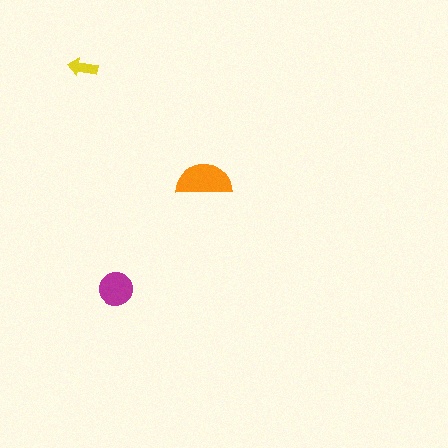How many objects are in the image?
There are 3 objects in the image.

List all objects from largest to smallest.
The orange semicircle, the magenta circle, the yellow arrow.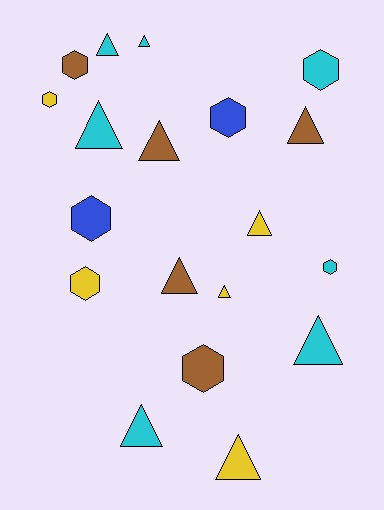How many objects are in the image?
There are 19 objects.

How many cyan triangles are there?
There are 5 cyan triangles.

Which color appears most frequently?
Cyan, with 7 objects.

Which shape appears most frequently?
Triangle, with 11 objects.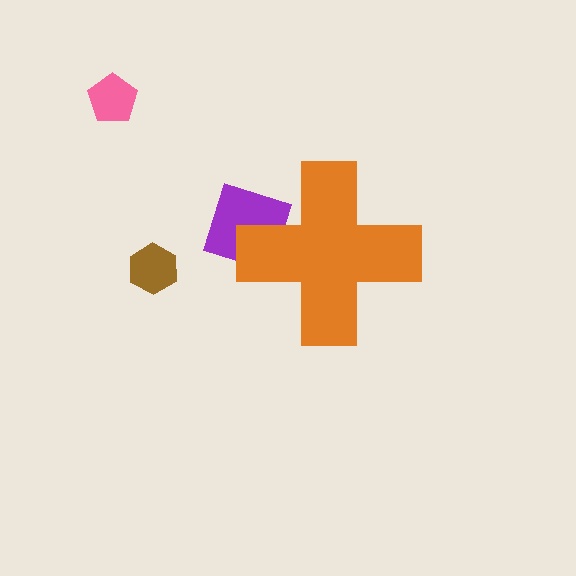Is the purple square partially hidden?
Yes, the purple square is partially hidden behind the orange cross.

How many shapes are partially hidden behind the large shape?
1 shape is partially hidden.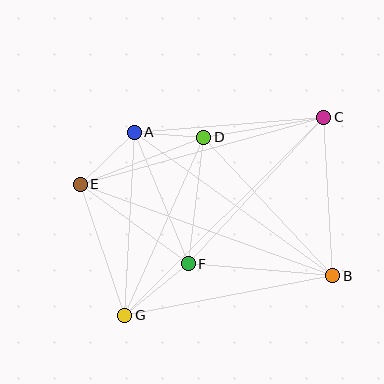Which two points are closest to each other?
Points A and D are closest to each other.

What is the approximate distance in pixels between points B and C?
The distance between B and C is approximately 159 pixels.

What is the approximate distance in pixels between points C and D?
The distance between C and D is approximately 121 pixels.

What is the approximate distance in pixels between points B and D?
The distance between B and D is approximately 189 pixels.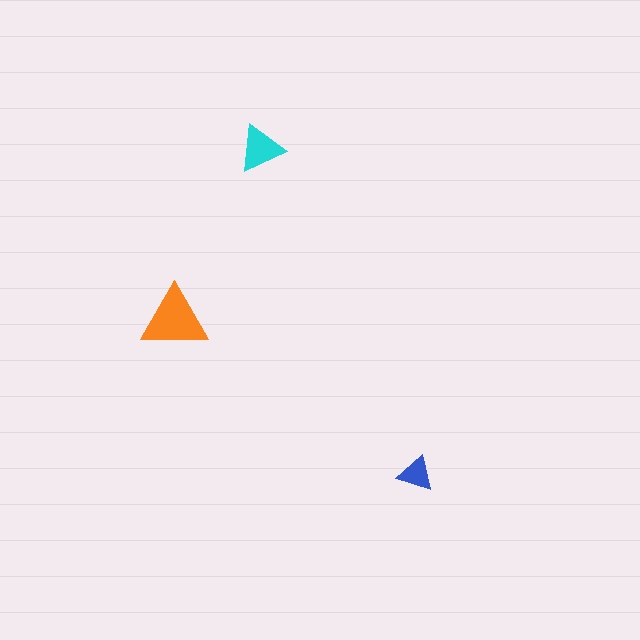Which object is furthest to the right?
The blue triangle is rightmost.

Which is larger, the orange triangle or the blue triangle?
The orange one.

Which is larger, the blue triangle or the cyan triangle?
The cyan one.